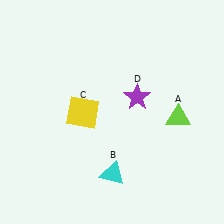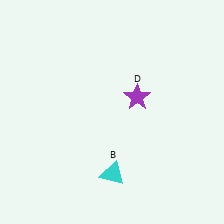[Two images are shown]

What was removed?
The yellow square (C), the lime triangle (A) were removed in Image 2.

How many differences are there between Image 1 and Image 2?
There are 2 differences between the two images.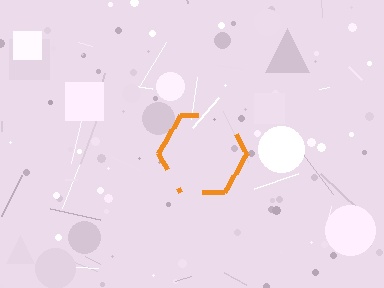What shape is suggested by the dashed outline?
The dashed outline suggests a hexagon.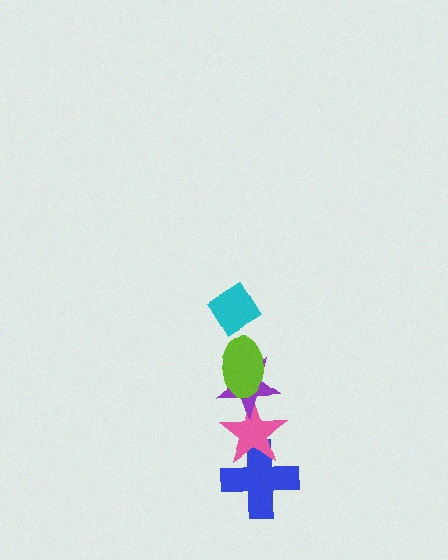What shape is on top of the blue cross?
The pink star is on top of the blue cross.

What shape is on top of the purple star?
The lime ellipse is on top of the purple star.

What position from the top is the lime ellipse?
The lime ellipse is 2nd from the top.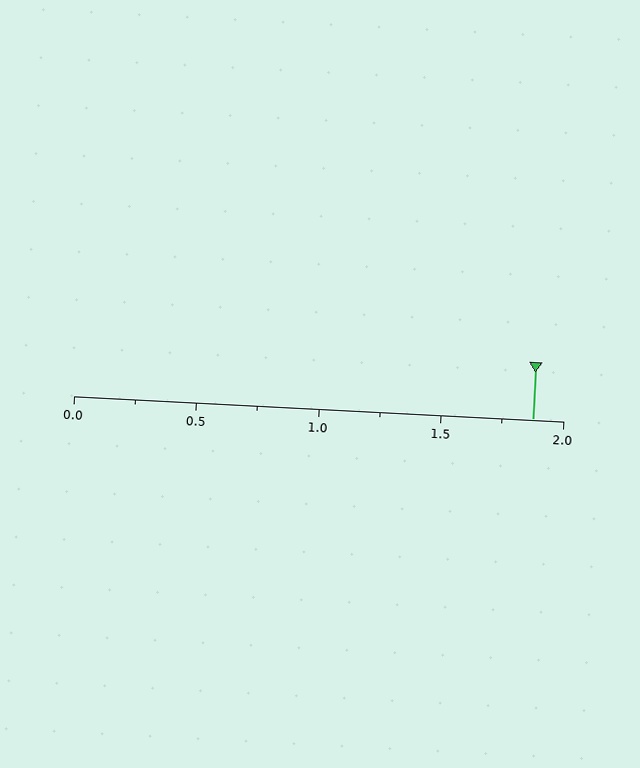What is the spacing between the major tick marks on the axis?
The major ticks are spaced 0.5 apart.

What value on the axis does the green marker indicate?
The marker indicates approximately 1.88.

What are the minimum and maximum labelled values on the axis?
The axis runs from 0.0 to 2.0.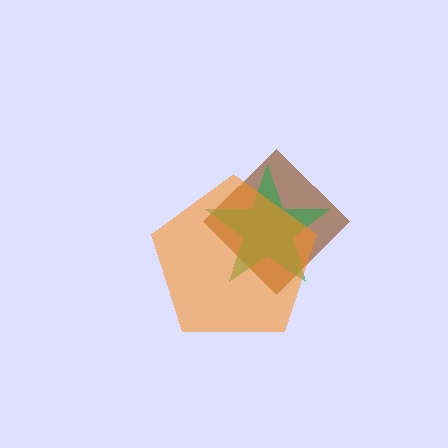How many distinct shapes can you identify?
There are 3 distinct shapes: a brown diamond, a green star, an orange pentagon.